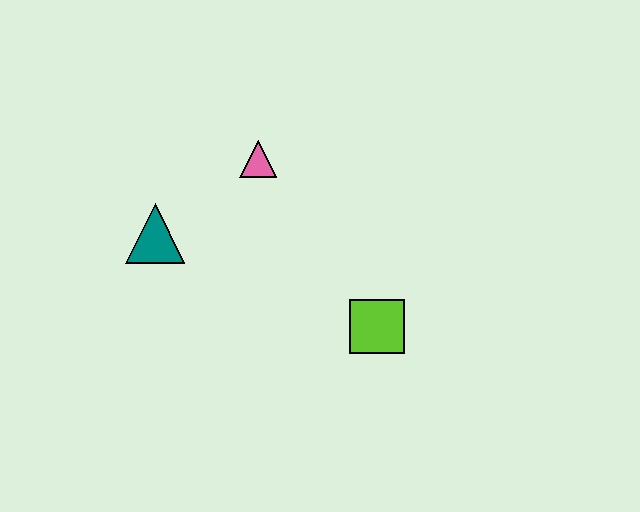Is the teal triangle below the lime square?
No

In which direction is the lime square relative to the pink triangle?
The lime square is below the pink triangle.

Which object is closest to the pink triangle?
The teal triangle is closest to the pink triangle.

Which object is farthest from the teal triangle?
The lime square is farthest from the teal triangle.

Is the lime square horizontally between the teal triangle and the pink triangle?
No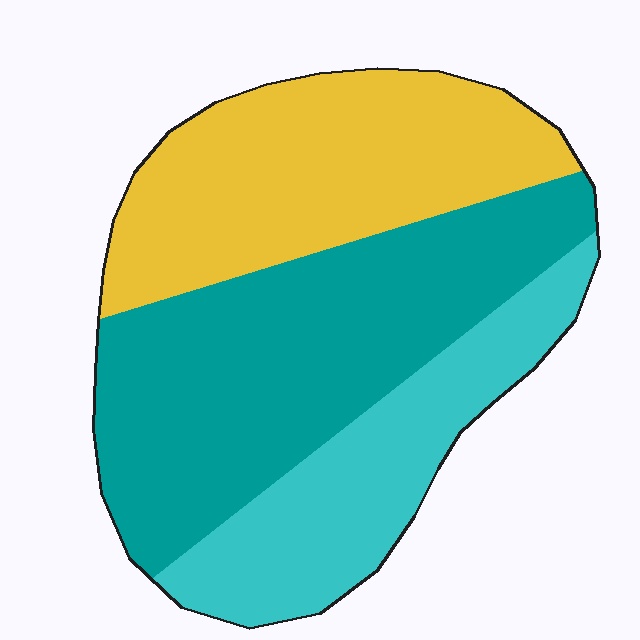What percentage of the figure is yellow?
Yellow takes up about one third (1/3) of the figure.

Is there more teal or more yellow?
Teal.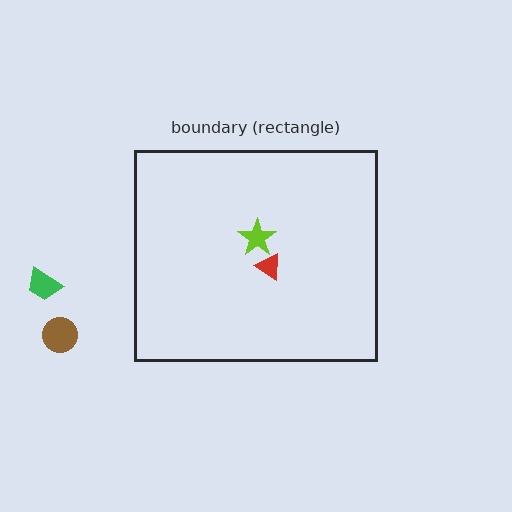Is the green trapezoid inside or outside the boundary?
Outside.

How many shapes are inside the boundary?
2 inside, 2 outside.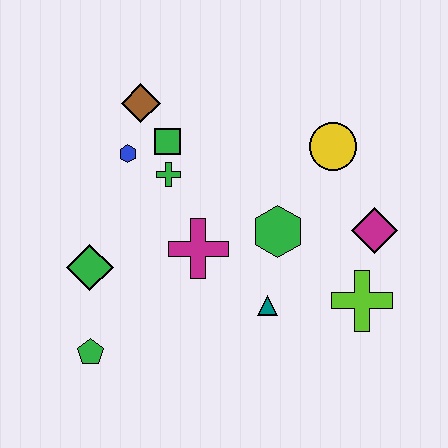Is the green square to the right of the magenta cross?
No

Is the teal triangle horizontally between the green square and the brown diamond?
No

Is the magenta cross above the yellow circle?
No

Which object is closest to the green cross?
The green square is closest to the green cross.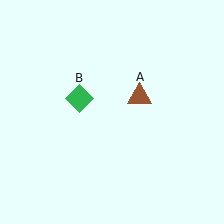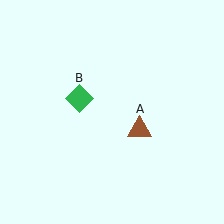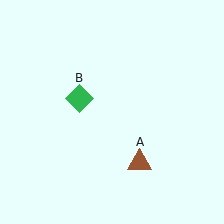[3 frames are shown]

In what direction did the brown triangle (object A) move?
The brown triangle (object A) moved down.